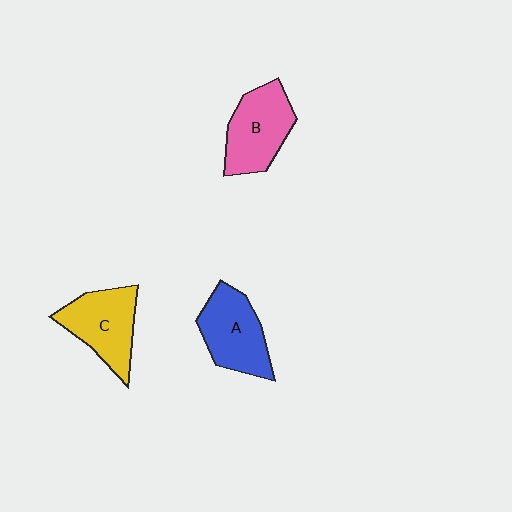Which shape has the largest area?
Shape B (pink).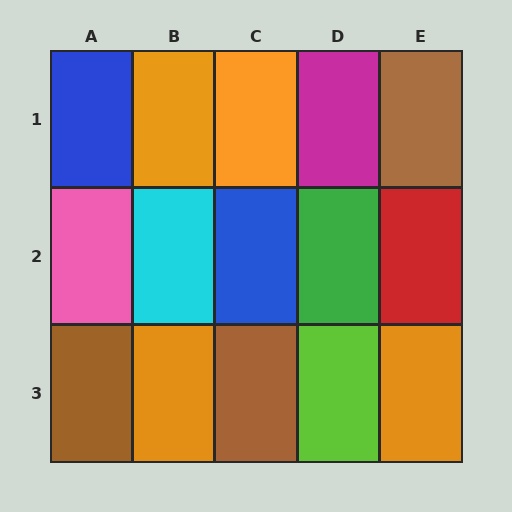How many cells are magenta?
1 cell is magenta.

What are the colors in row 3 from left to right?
Brown, orange, brown, lime, orange.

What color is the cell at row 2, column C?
Blue.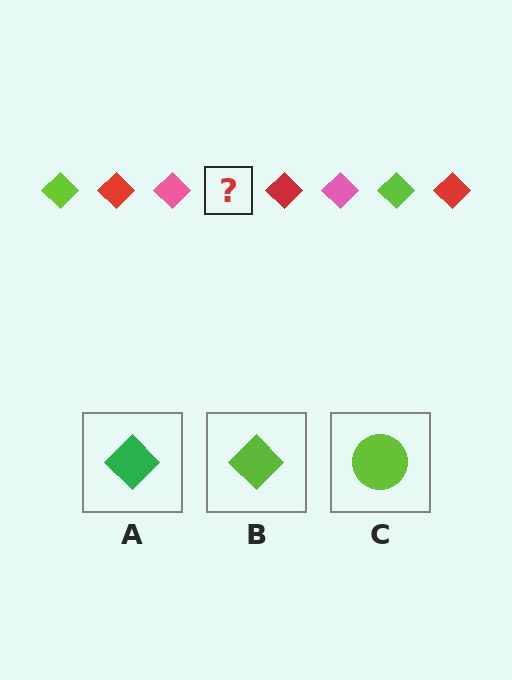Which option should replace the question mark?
Option B.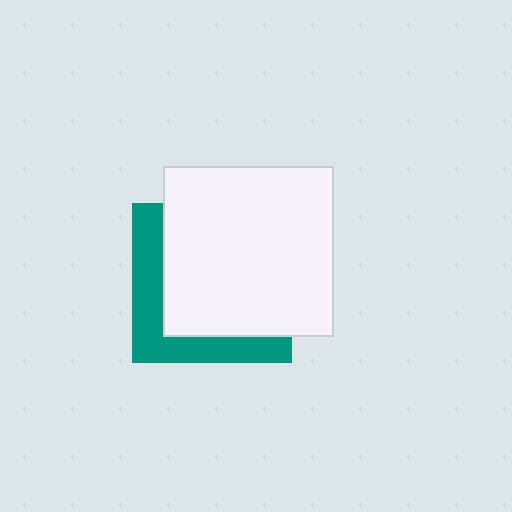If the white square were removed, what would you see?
You would see the complete teal square.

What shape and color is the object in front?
The object in front is a white square.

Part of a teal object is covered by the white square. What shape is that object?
It is a square.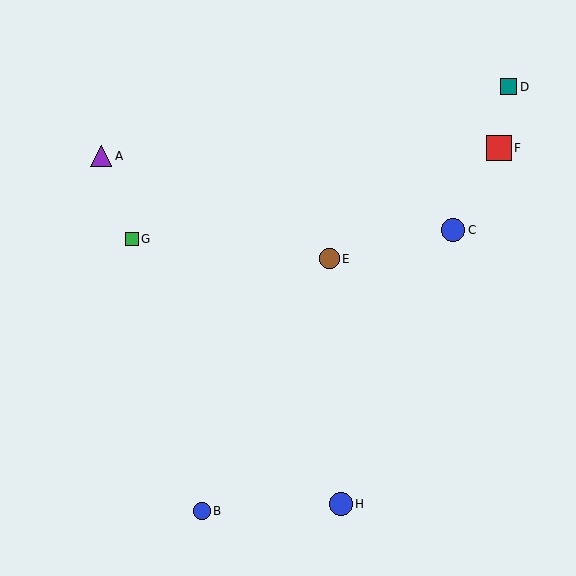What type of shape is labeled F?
Shape F is a red square.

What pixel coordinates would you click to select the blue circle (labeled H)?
Click at (341, 504) to select the blue circle H.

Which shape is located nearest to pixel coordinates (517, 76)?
The teal square (labeled D) at (509, 87) is nearest to that location.